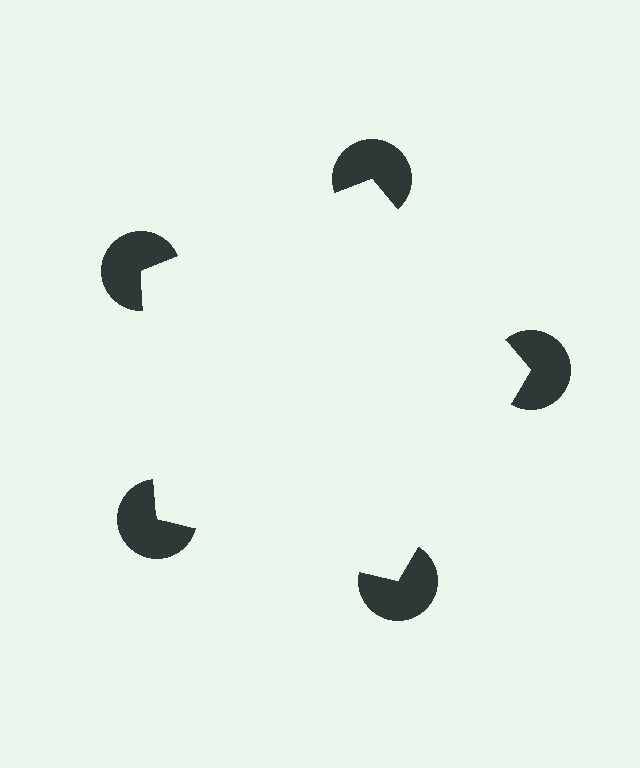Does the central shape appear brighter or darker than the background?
It typically appears slightly brighter than the background, even though no actual brightness change is drawn.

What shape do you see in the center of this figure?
An illusory pentagon — its edges are inferred from the aligned wedge cuts in the pac-man discs, not physically drawn.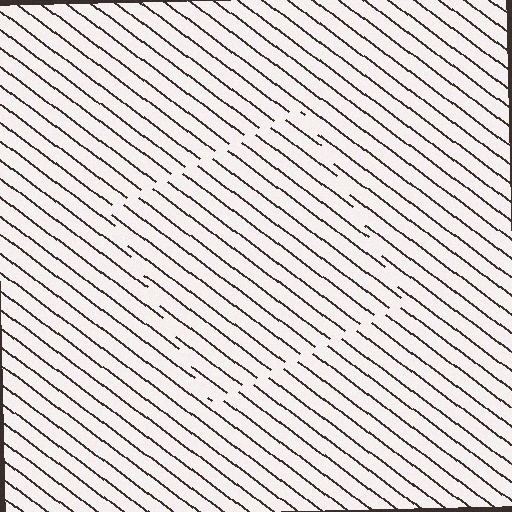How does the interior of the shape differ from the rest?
The interior of the shape contains the same grating, shifted by half a period — the contour is defined by the phase discontinuity where line-ends from the inner and outer gratings abut.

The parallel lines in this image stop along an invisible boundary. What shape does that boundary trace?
An illusory square. The interior of the shape contains the same grating, shifted by half a period — the contour is defined by the phase discontinuity where line-ends from the inner and outer gratings abut.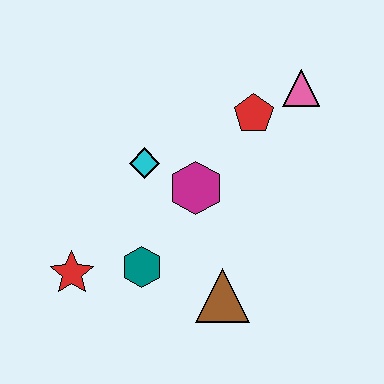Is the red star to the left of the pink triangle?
Yes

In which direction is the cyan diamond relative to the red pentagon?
The cyan diamond is to the left of the red pentagon.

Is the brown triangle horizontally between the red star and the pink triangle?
Yes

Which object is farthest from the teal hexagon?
The pink triangle is farthest from the teal hexagon.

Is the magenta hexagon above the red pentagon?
No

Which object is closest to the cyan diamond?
The magenta hexagon is closest to the cyan diamond.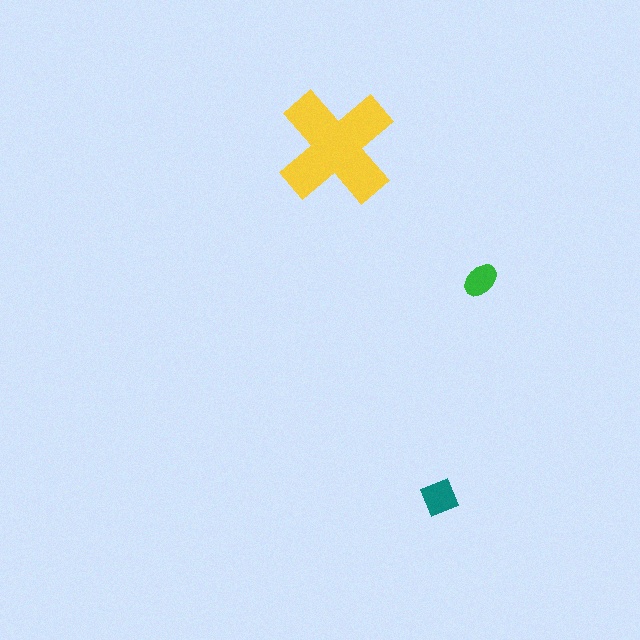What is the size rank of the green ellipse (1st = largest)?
3rd.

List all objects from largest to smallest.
The yellow cross, the teal diamond, the green ellipse.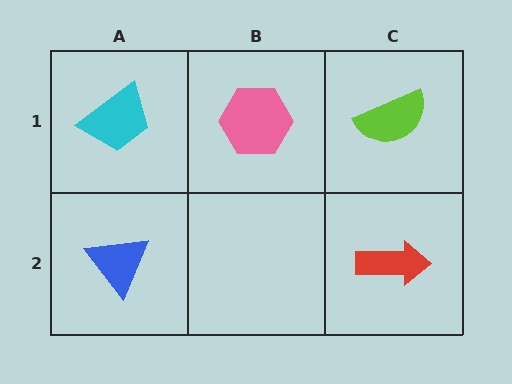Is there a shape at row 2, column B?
No, that cell is empty.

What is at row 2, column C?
A red arrow.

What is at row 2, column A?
A blue triangle.